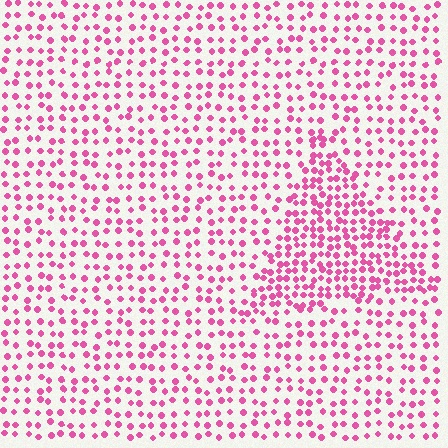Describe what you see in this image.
The image contains small pink elements arranged at two different densities. A triangle-shaped region is visible where the elements are more densely packed than the surrounding area.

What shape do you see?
I see a triangle.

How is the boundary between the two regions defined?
The boundary is defined by a change in element density (approximately 1.8x ratio). All elements are the same color, size, and shape.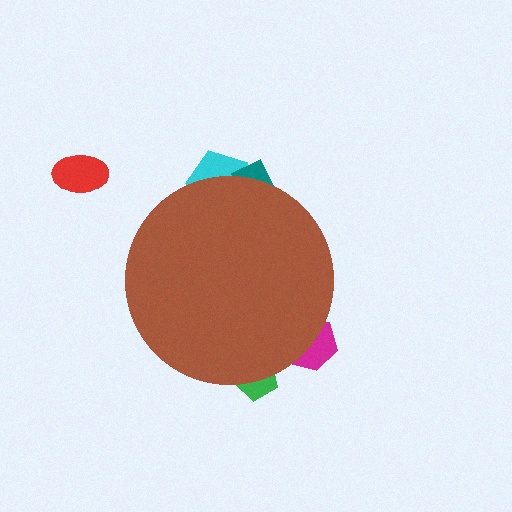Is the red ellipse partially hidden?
No, the red ellipse is fully visible.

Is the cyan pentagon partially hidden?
Yes, the cyan pentagon is partially hidden behind the brown circle.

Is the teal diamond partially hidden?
Yes, the teal diamond is partially hidden behind the brown circle.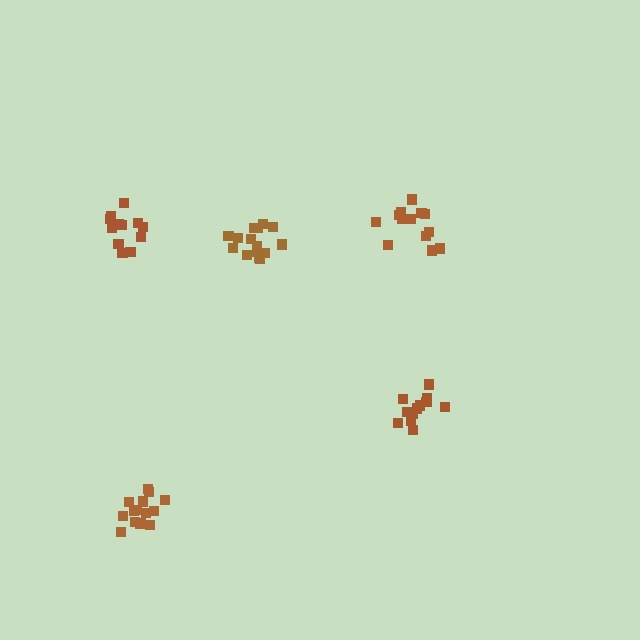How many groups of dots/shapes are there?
There are 5 groups.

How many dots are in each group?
Group 1: 13 dots, Group 2: 15 dots, Group 3: 15 dots, Group 4: 12 dots, Group 5: 12 dots (67 total).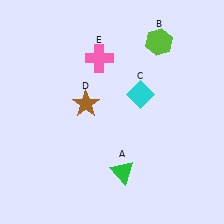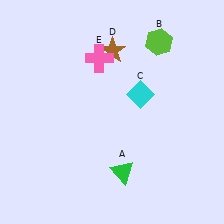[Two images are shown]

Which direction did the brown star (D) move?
The brown star (D) moved up.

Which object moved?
The brown star (D) moved up.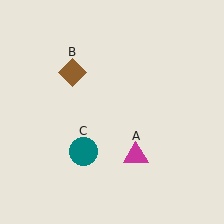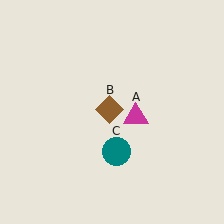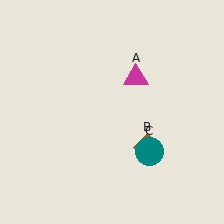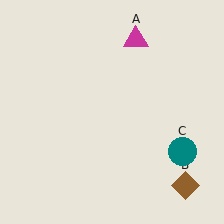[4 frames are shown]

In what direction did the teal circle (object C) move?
The teal circle (object C) moved right.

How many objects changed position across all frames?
3 objects changed position: magenta triangle (object A), brown diamond (object B), teal circle (object C).